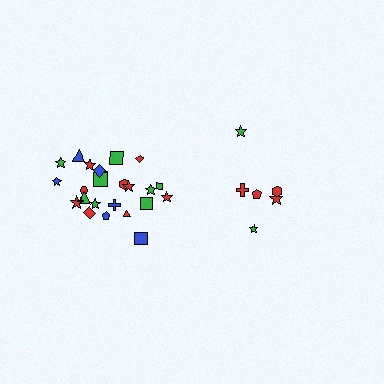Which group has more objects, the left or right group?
The left group.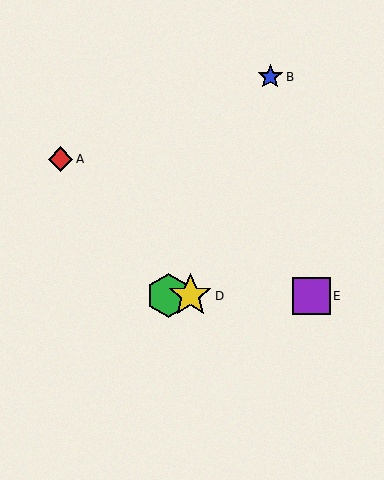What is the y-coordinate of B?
Object B is at y≈77.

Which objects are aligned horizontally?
Objects C, D, E are aligned horizontally.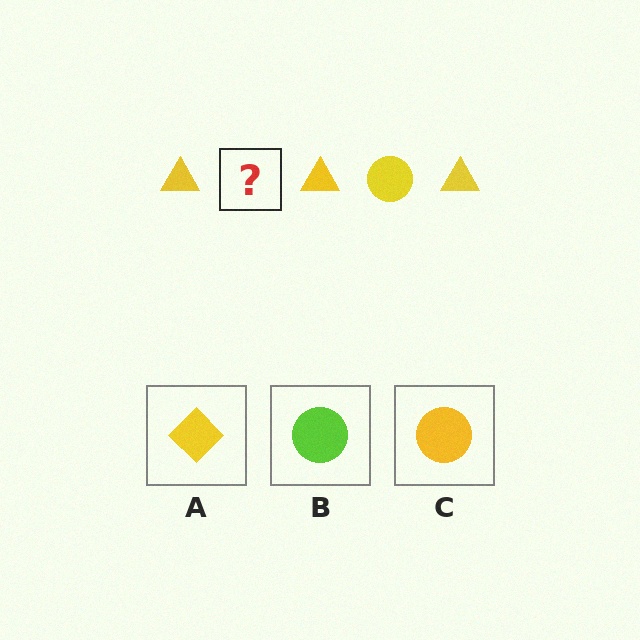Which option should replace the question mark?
Option C.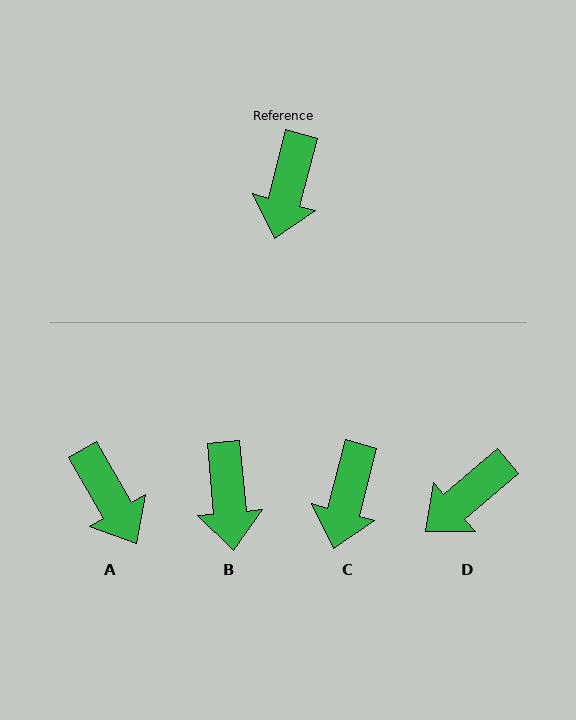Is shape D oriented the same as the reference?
No, it is off by about 35 degrees.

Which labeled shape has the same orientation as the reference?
C.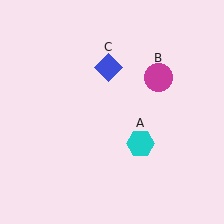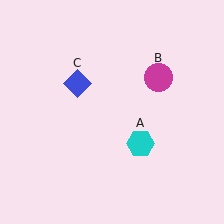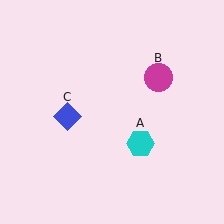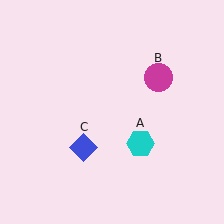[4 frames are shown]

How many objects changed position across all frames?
1 object changed position: blue diamond (object C).